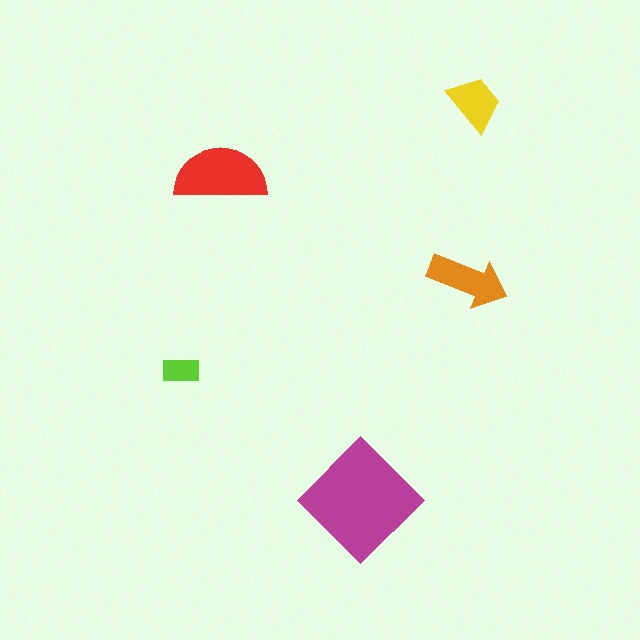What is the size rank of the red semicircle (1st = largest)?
2nd.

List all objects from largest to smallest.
The magenta diamond, the red semicircle, the orange arrow, the yellow trapezoid, the lime rectangle.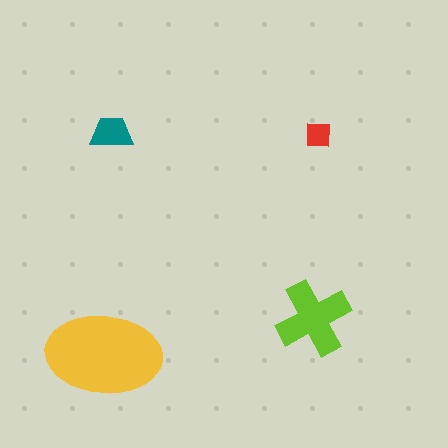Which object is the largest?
The yellow ellipse.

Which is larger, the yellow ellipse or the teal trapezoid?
The yellow ellipse.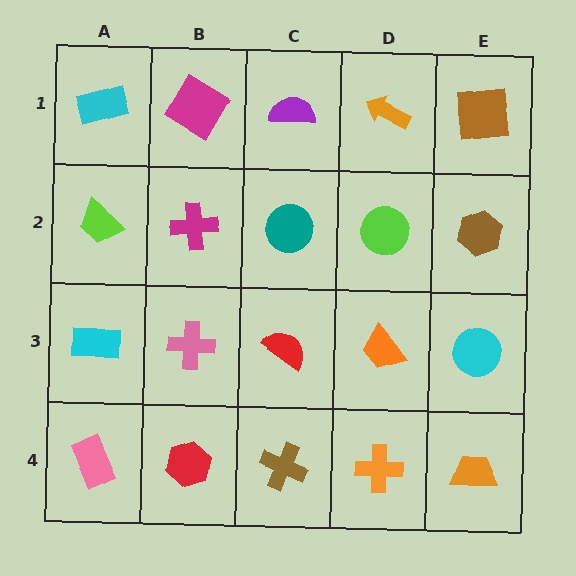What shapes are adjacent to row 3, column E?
A brown hexagon (row 2, column E), an orange trapezoid (row 4, column E), an orange trapezoid (row 3, column D).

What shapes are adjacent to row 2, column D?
An orange arrow (row 1, column D), an orange trapezoid (row 3, column D), a teal circle (row 2, column C), a brown hexagon (row 2, column E).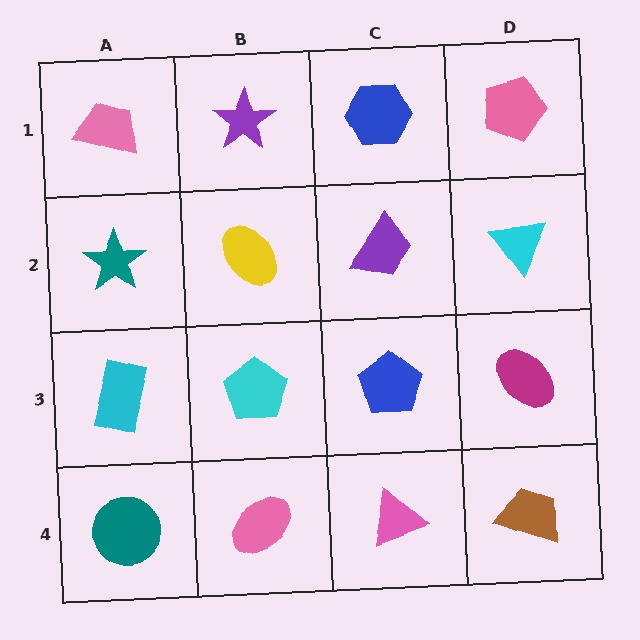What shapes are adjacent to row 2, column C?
A blue hexagon (row 1, column C), a blue pentagon (row 3, column C), a yellow ellipse (row 2, column B), a cyan triangle (row 2, column D).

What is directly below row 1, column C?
A purple trapezoid.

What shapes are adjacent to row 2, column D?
A pink pentagon (row 1, column D), a magenta ellipse (row 3, column D), a purple trapezoid (row 2, column C).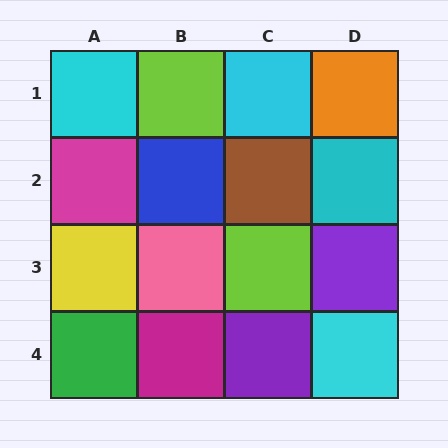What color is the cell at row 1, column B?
Lime.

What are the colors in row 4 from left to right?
Green, magenta, purple, cyan.